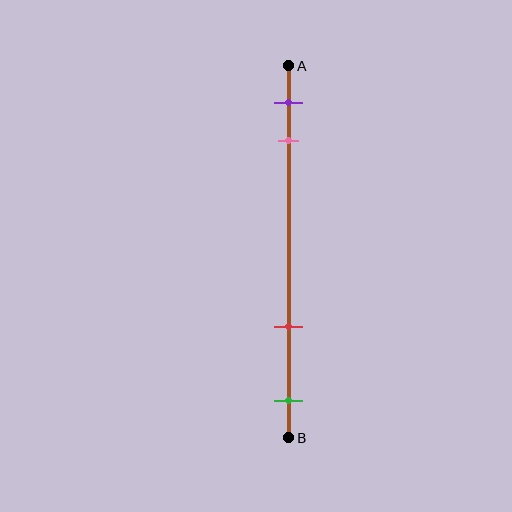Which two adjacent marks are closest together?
The purple and pink marks are the closest adjacent pair.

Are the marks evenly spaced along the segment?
No, the marks are not evenly spaced.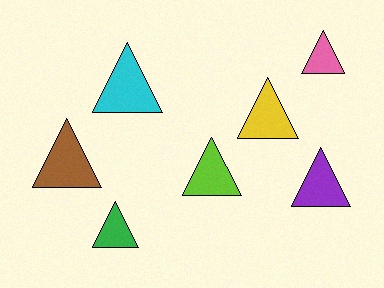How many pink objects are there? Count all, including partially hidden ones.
There is 1 pink object.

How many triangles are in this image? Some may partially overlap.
There are 7 triangles.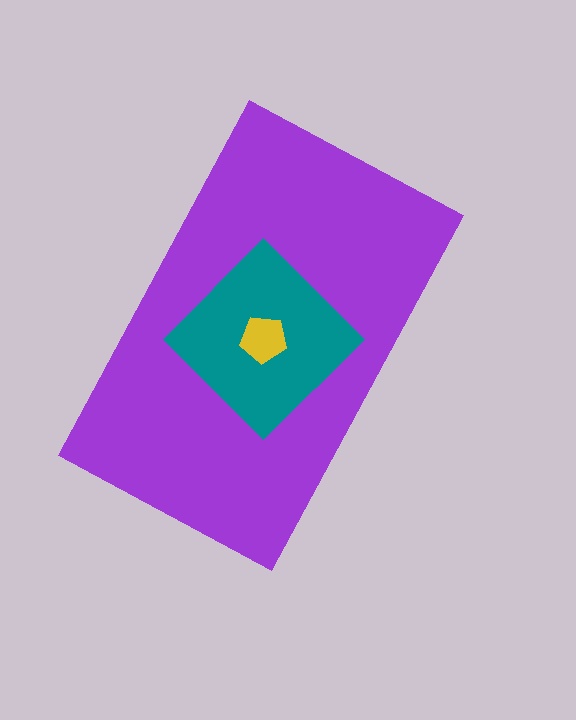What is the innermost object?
The yellow pentagon.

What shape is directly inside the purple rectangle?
The teal diamond.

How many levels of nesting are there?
3.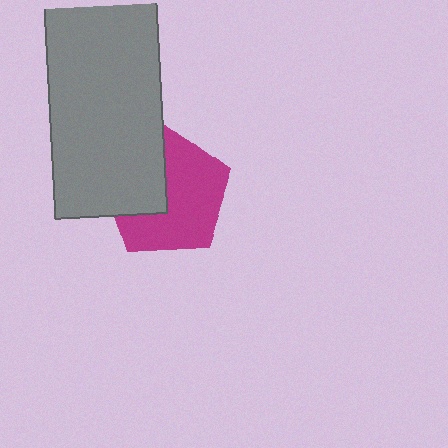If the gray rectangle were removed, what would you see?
You would see the complete magenta pentagon.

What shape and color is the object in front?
The object in front is a gray rectangle.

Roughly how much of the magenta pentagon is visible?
About half of it is visible (roughly 63%).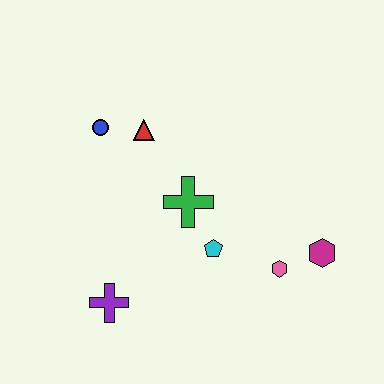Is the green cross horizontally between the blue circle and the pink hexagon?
Yes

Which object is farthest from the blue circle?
The magenta hexagon is farthest from the blue circle.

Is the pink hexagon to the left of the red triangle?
No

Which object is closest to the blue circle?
The red triangle is closest to the blue circle.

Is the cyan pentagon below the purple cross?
No